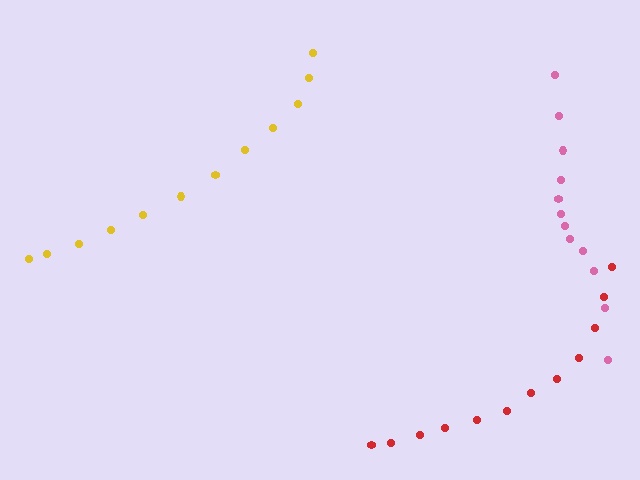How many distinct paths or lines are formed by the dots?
There are 3 distinct paths.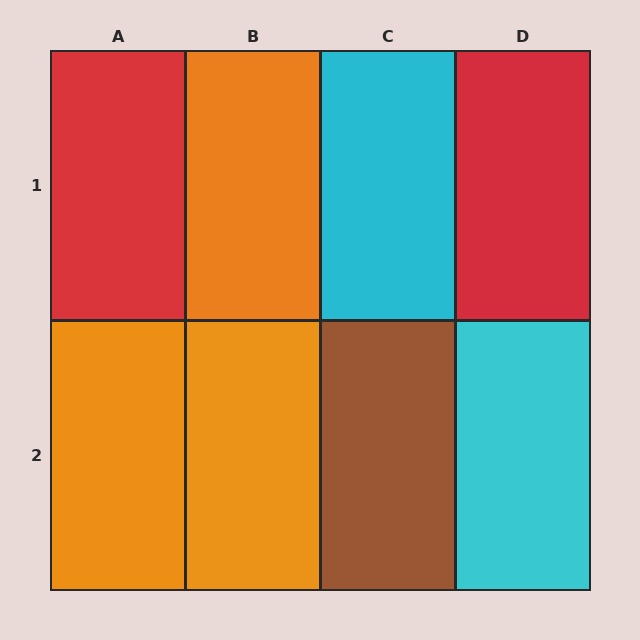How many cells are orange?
3 cells are orange.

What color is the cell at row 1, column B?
Orange.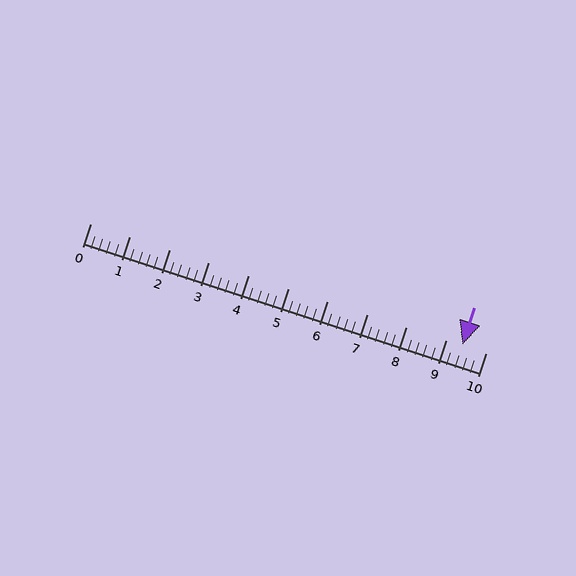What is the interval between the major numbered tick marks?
The major tick marks are spaced 1 units apart.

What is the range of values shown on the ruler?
The ruler shows values from 0 to 10.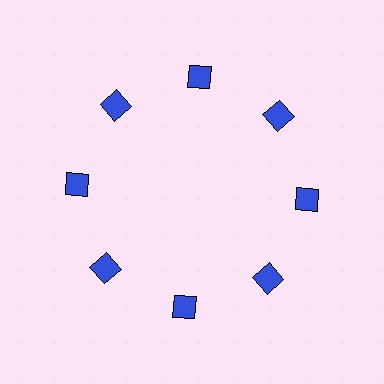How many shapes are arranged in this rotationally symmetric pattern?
There are 8 shapes, arranged in 8 groups of 1.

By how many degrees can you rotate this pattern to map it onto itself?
The pattern maps onto itself every 45 degrees of rotation.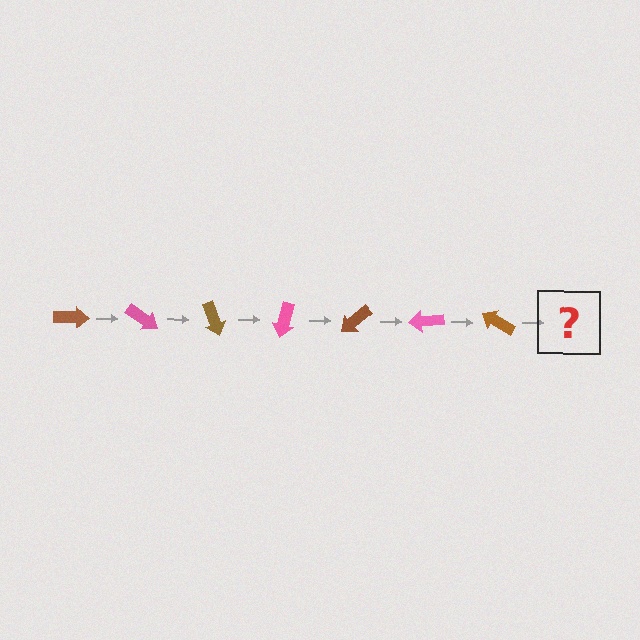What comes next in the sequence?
The next element should be a pink arrow, rotated 245 degrees from the start.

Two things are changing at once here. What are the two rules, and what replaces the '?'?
The two rules are that it rotates 35 degrees each step and the color cycles through brown and pink. The '?' should be a pink arrow, rotated 245 degrees from the start.